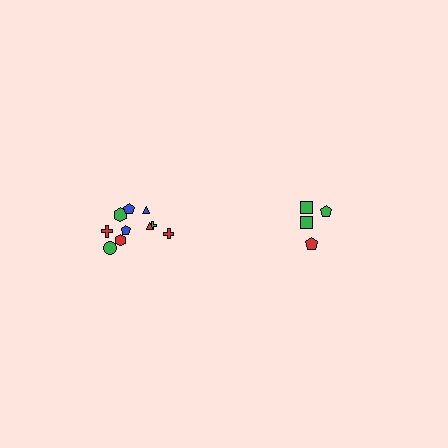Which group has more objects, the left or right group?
The left group.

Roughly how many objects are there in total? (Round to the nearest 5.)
Roughly 15 objects in total.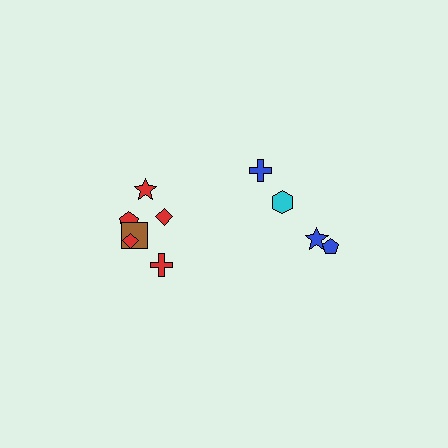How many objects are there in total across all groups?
There are 10 objects.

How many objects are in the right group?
There are 4 objects.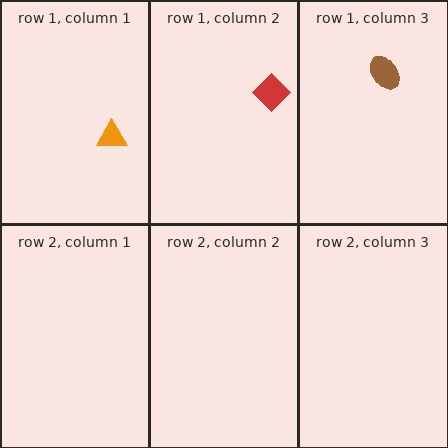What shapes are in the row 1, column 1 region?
The orange triangle.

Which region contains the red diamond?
The row 1, column 2 region.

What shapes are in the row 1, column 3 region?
The brown ellipse.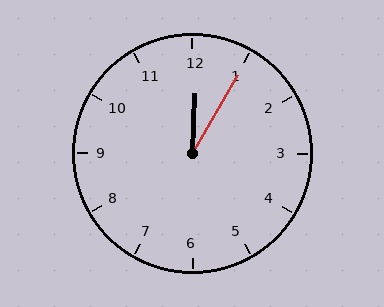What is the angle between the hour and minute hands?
Approximately 28 degrees.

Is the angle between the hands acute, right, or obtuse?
It is acute.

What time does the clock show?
12:05.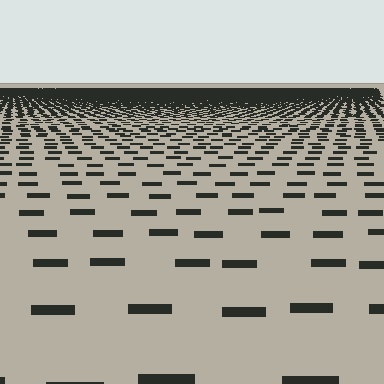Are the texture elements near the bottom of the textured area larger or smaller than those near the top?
Larger. Near the bottom, elements are closer to the viewer and appear at a bigger on-screen size.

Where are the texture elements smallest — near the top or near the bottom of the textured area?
Near the top.